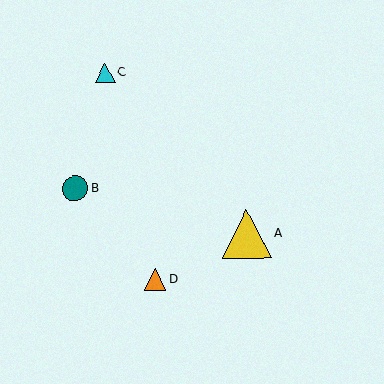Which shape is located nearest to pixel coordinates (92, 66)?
The cyan triangle (labeled C) at (105, 73) is nearest to that location.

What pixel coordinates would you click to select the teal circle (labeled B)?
Click at (75, 188) to select the teal circle B.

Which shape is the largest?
The yellow triangle (labeled A) is the largest.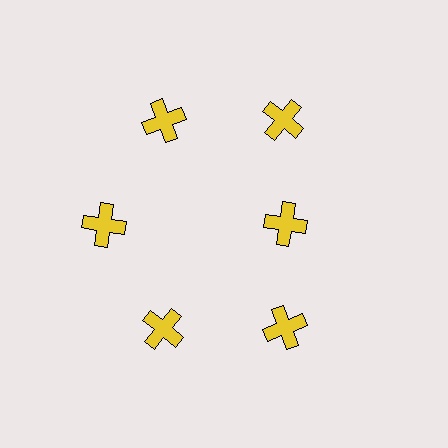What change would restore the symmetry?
The symmetry would be restored by moving it outward, back onto the ring so that all 6 crosses sit at equal angles and equal distance from the center.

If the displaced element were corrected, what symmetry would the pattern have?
It would have 6-fold rotational symmetry — the pattern would map onto itself every 60 degrees.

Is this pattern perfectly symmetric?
No. The 6 yellow crosses are arranged in a ring, but one element near the 3 o'clock position is pulled inward toward the center, breaking the 6-fold rotational symmetry.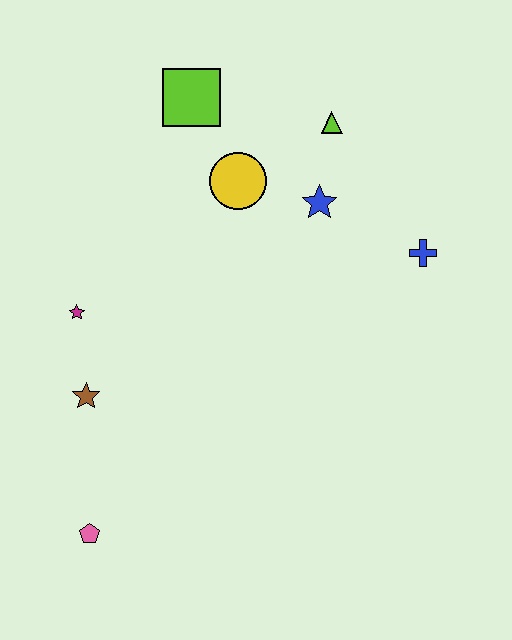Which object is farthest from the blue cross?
The pink pentagon is farthest from the blue cross.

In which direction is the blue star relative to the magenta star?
The blue star is to the right of the magenta star.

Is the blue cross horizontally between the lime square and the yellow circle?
No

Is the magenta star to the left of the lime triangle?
Yes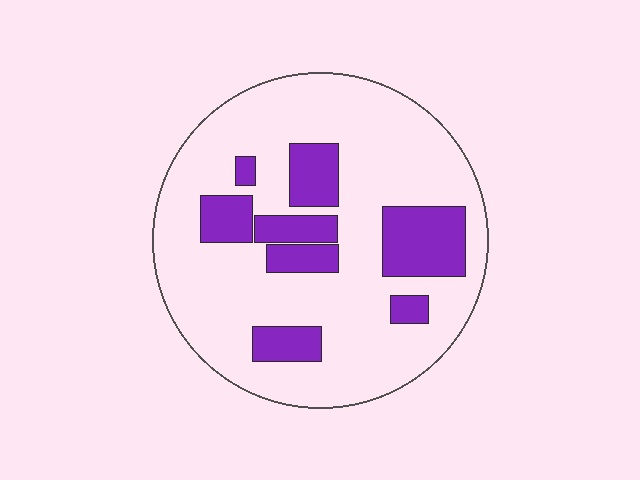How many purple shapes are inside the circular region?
8.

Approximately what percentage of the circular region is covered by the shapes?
Approximately 25%.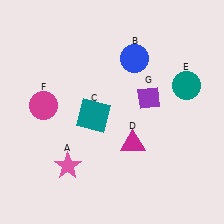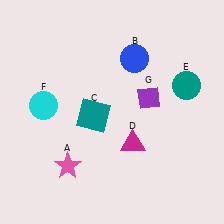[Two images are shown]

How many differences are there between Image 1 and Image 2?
There is 1 difference between the two images.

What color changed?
The circle (F) changed from magenta in Image 1 to cyan in Image 2.